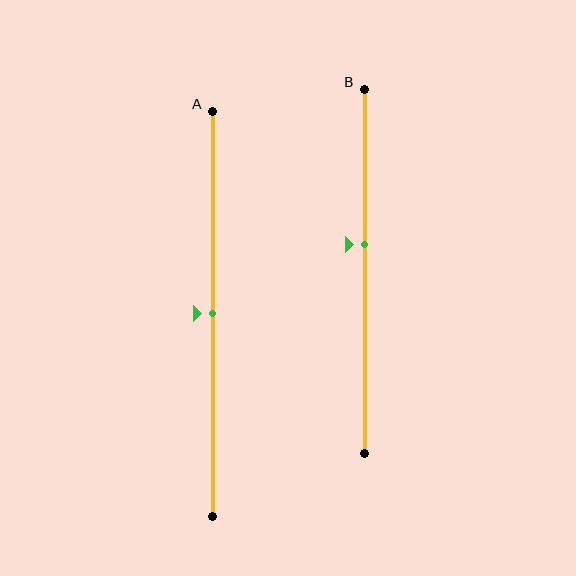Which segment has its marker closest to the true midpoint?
Segment A has its marker closest to the true midpoint.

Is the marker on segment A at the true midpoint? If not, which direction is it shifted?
Yes, the marker on segment A is at the true midpoint.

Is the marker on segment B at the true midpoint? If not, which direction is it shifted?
No, the marker on segment B is shifted upward by about 7% of the segment length.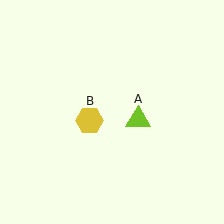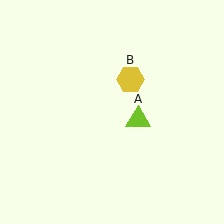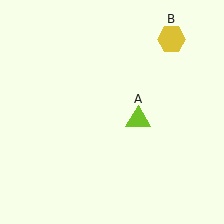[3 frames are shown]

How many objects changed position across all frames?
1 object changed position: yellow hexagon (object B).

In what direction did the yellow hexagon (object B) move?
The yellow hexagon (object B) moved up and to the right.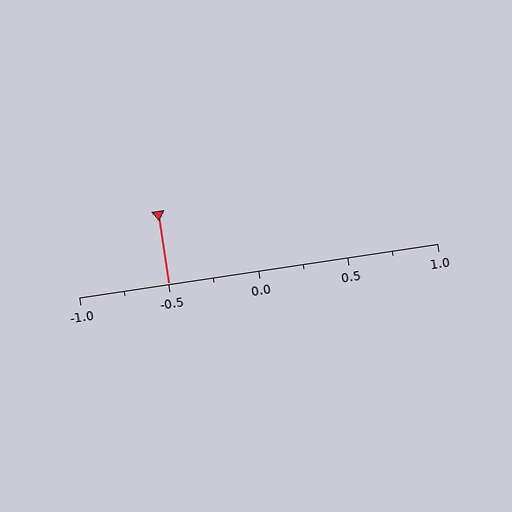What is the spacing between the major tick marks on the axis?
The major ticks are spaced 0.5 apart.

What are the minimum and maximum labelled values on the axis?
The axis runs from -1.0 to 1.0.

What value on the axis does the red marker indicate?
The marker indicates approximately -0.5.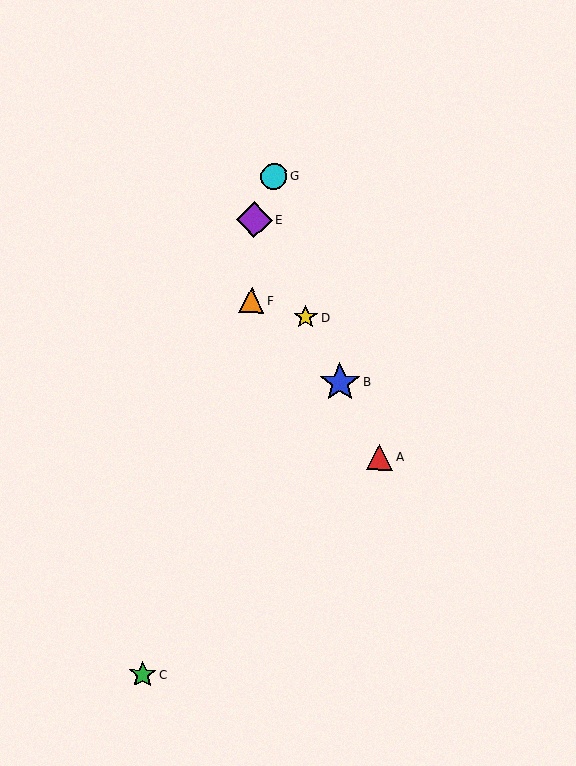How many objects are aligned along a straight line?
4 objects (A, B, D, E) are aligned along a straight line.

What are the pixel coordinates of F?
Object F is at (251, 300).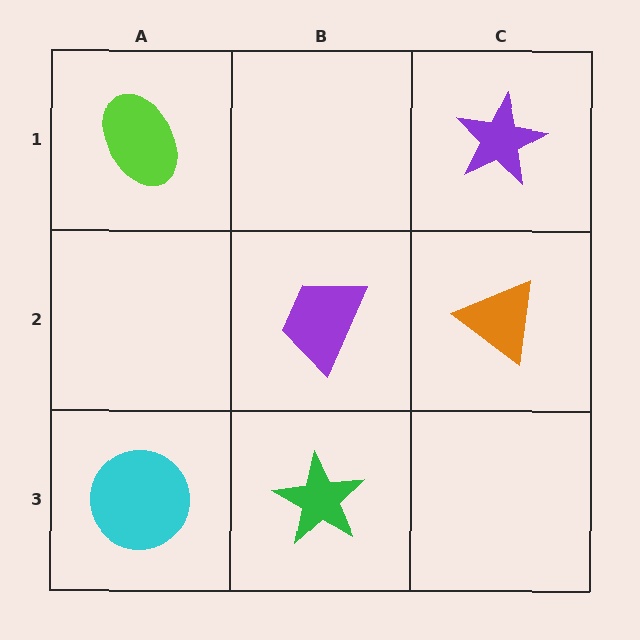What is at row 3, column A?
A cyan circle.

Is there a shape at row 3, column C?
No, that cell is empty.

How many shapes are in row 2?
2 shapes.